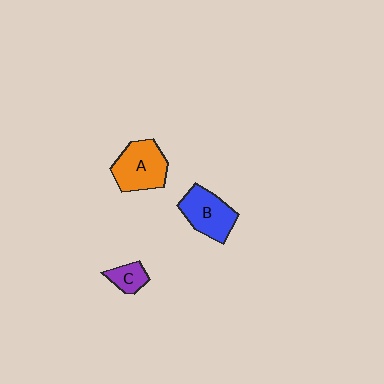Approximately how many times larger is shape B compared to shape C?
Approximately 2.1 times.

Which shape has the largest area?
Shape A (orange).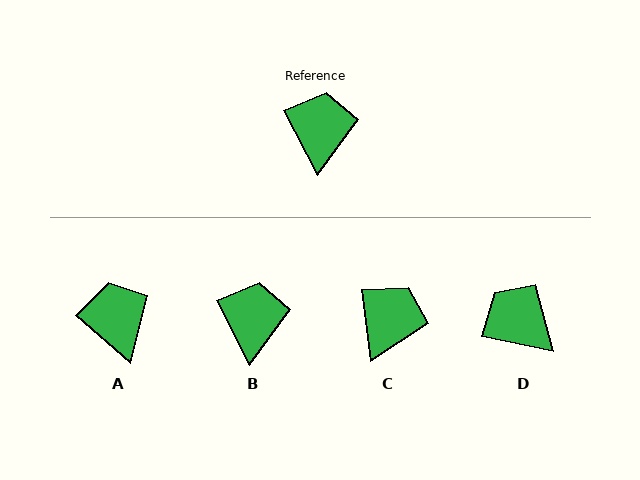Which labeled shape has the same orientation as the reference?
B.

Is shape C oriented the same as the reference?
No, it is off by about 21 degrees.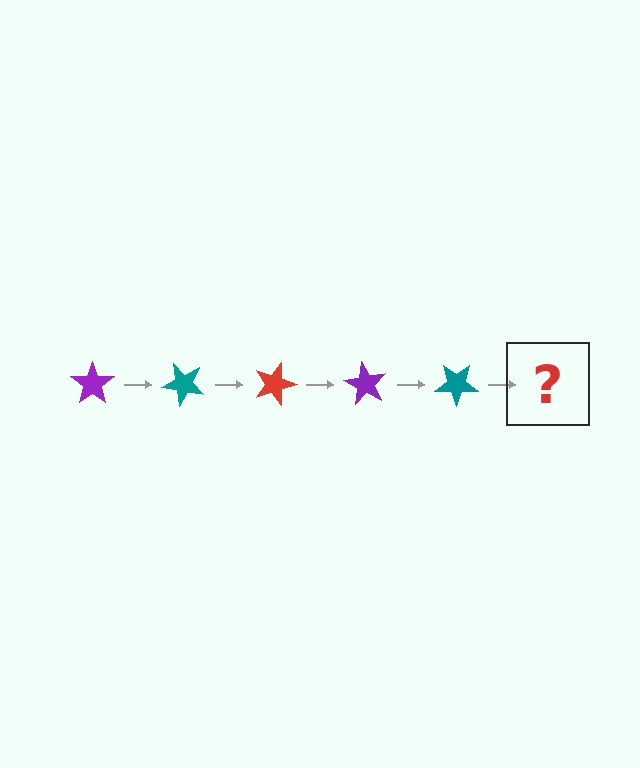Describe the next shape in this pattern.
It should be a red star, rotated 225 degrees from the start.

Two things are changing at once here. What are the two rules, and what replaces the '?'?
The two rules are that it rotates 45 degrees each step and the color cycles through purple, teal, and red. The '?' should be a red star, rotated 225 degrees from the start.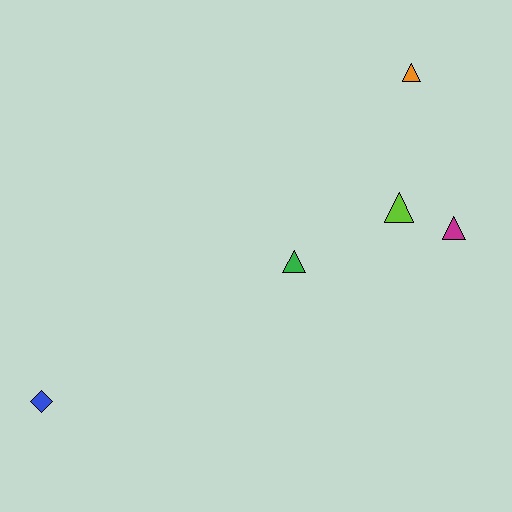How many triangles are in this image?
There are 4 triangles.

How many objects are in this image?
There are 5 objects.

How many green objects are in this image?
There is 1 green object.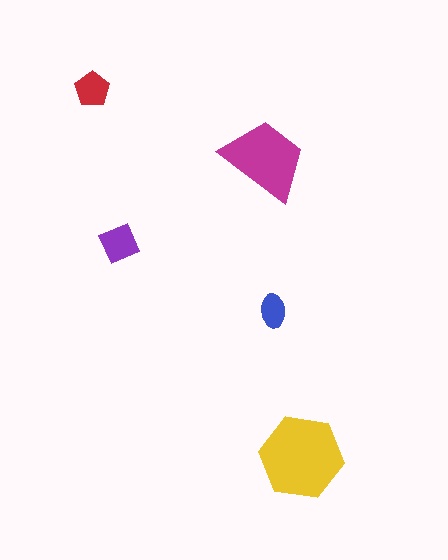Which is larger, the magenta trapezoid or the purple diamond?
The magenta trapezoid.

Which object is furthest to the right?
The yellow hexagon is rightmost.